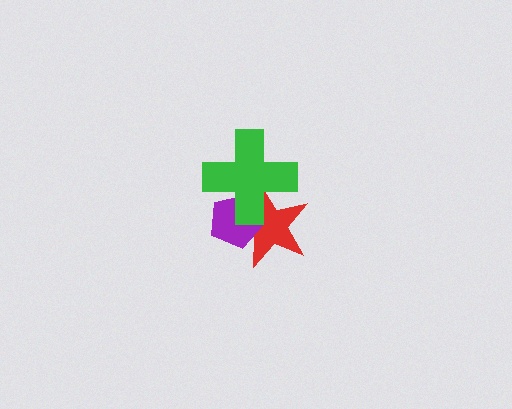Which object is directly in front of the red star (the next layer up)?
The purple pentagon is directly in front of the red star.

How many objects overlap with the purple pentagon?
2 objects overlap with the purple pentagon.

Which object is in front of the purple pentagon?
The green cross is in front of the purple pentagon.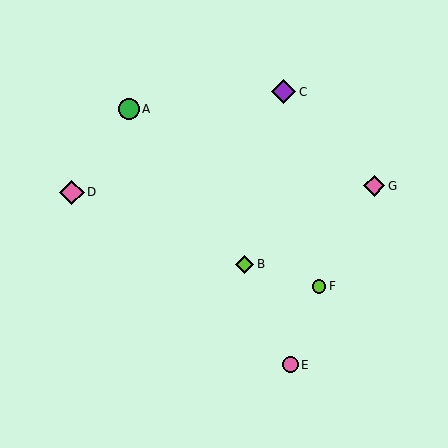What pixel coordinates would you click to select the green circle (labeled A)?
Click at (129, 109) to select the green circle A.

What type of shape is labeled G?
Shape G is a pink diamond.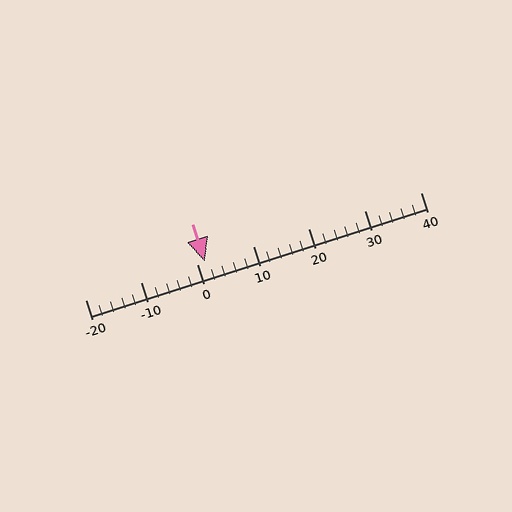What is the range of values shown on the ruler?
The ruler shows values from -20 to 40.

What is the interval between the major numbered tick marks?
The major tick marks are spaced 10 units apart.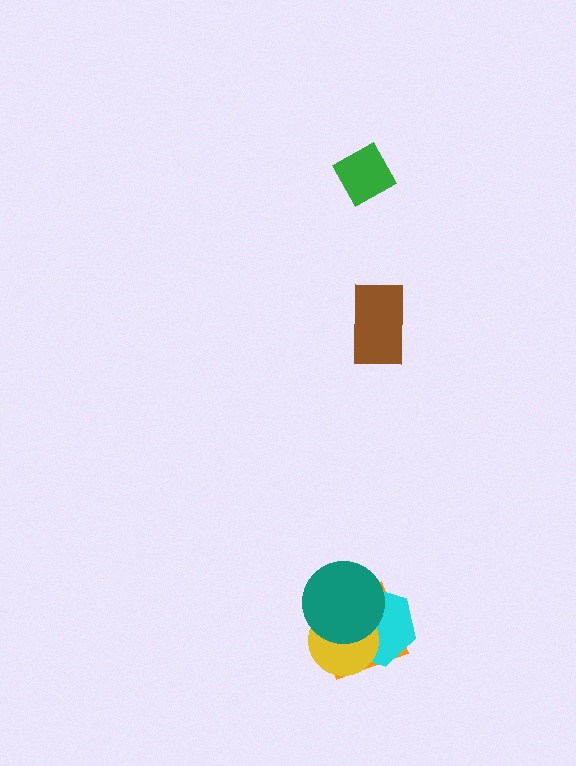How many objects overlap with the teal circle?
3 objects overlap with the teal circle.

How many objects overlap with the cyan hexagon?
3 objects overlap with the cyan hexagon.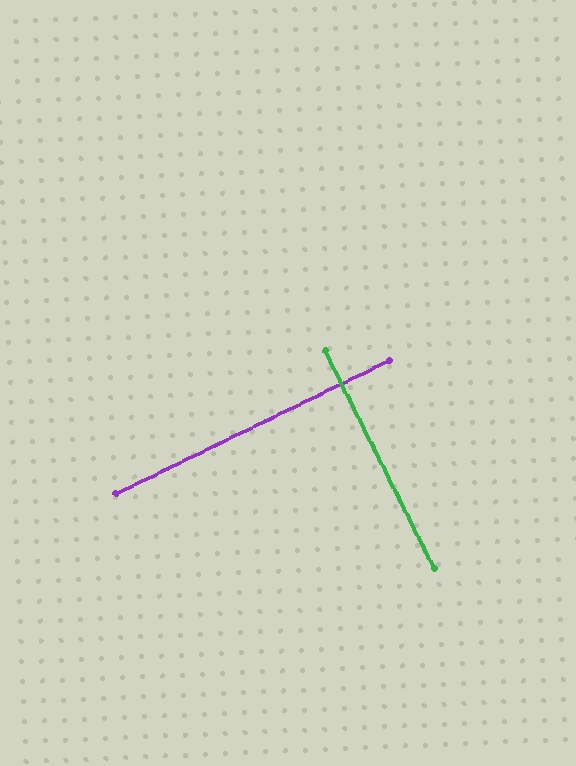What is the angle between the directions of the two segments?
Approximately 89 degrees.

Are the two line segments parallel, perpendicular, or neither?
Perpendicular — they meet at approximately 89°.